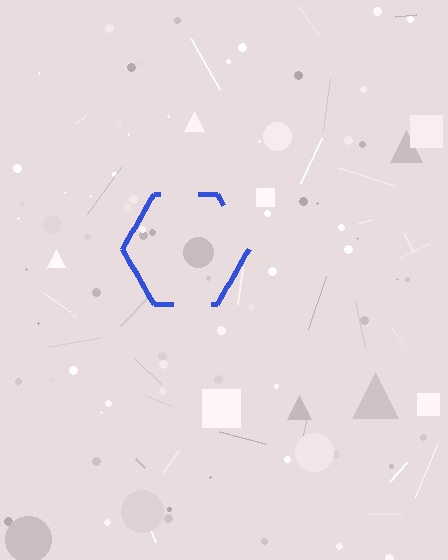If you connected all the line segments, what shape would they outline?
They would outline a hexagon.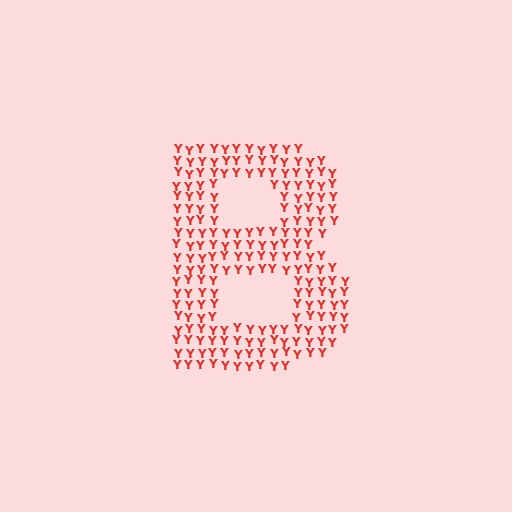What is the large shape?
The large shape is the letter B.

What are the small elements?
The small elements are letter Y's.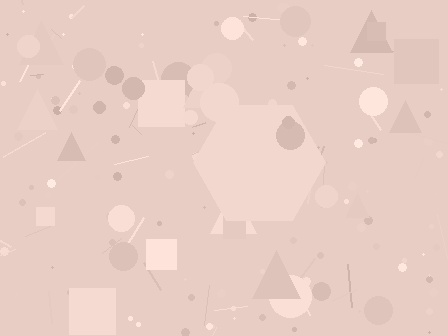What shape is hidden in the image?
A hexagon is hidden in the image.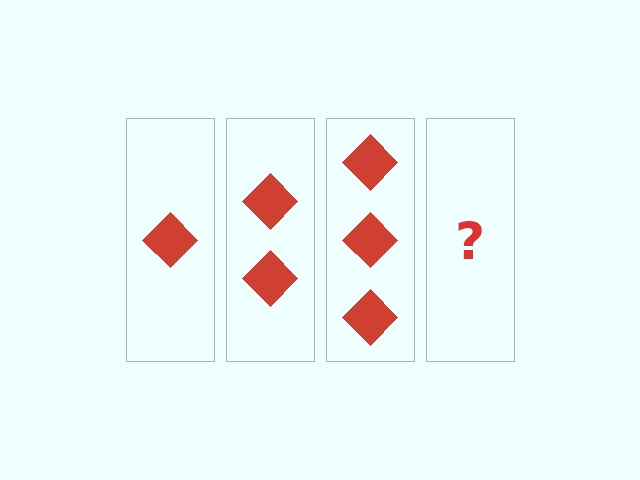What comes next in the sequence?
The next element should be 4 diamonds.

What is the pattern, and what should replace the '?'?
The pattern is that each step adds one more diamond. The '?' should be 4 diamonds.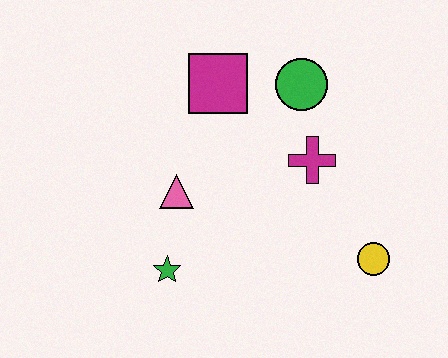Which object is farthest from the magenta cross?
The green star is farthest from the magenta cross.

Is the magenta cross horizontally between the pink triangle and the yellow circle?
Yes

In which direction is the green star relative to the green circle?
The green star is below the green circle.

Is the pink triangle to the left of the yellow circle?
Yes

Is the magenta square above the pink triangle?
Yes